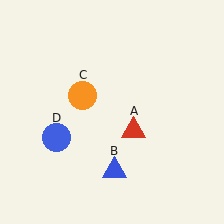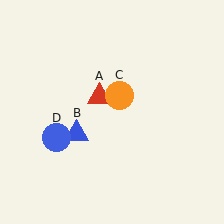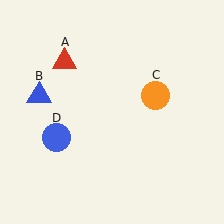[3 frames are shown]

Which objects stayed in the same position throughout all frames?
Blue circle (object D) remained stationary.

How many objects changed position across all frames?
3 objects changed position: red triangle (object A), blue triangle (object B), orange circle (object C).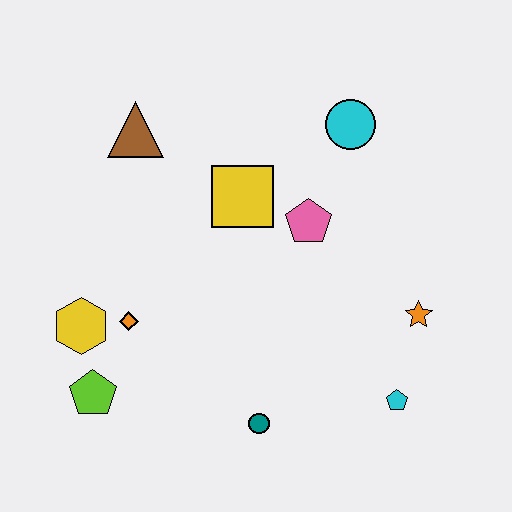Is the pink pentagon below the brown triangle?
Yes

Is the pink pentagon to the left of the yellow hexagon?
No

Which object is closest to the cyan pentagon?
The orange star is closest to the cyan pentagon.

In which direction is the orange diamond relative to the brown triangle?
The orange diamond is below the brown triangle.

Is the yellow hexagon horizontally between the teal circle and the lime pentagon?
No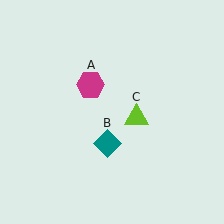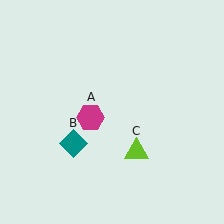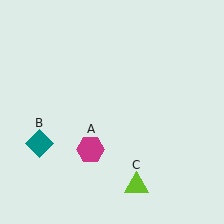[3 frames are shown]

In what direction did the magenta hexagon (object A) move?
The magenta hexagon (object A) moved down.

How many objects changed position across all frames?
3 objects changed position: magenta hexagon (object A), teal diamond (object B), lime triangle (object C).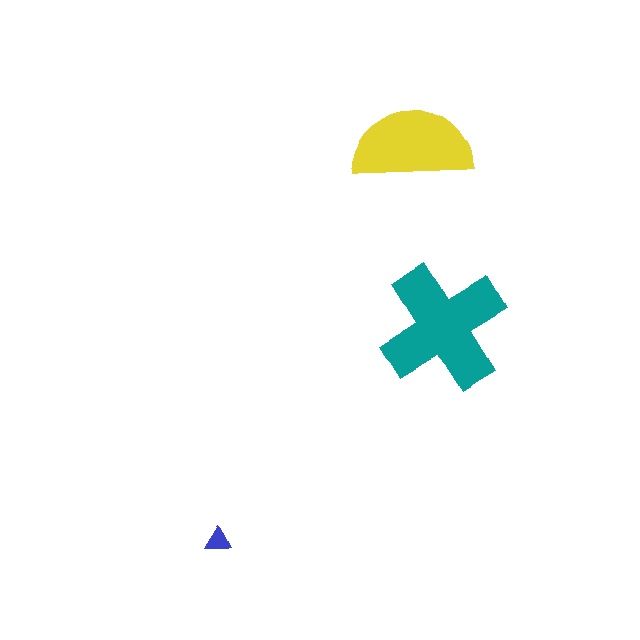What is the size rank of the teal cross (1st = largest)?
1st.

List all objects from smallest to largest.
The blue triangle, the yellow semicircle, the teal cross.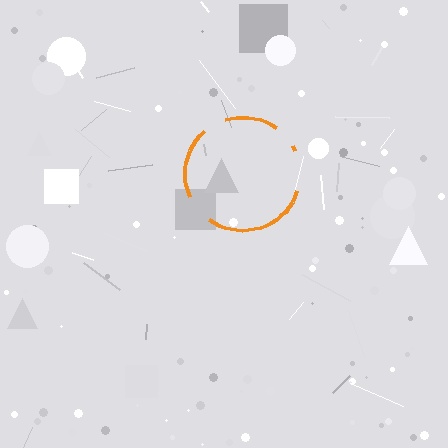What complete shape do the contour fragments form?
The contour fragments form a circle.